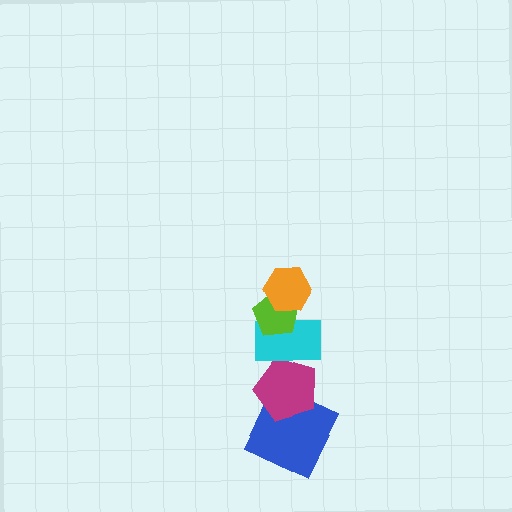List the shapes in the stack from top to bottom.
From top to bottom: the orange hexagon, the lime pentagon, the cyan rectangle, the magenta pentagon, the blue square.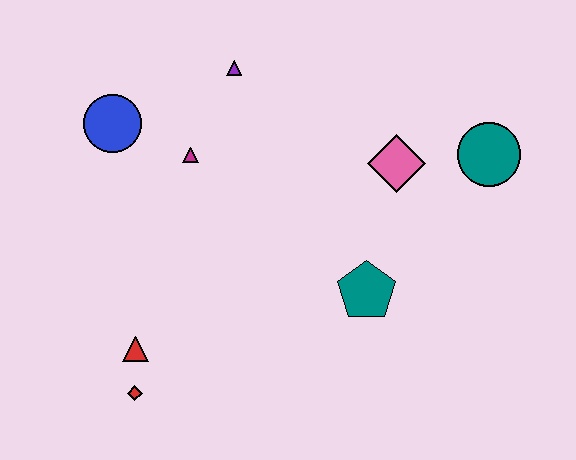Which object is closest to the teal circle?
The pink diamond is closest to the teal circle.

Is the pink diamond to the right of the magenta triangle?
Yes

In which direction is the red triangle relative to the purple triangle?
The red triangle is below the purple triangle.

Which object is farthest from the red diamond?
The teal circle is farthest from the red diamond.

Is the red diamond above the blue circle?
No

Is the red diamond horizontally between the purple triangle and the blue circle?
Yes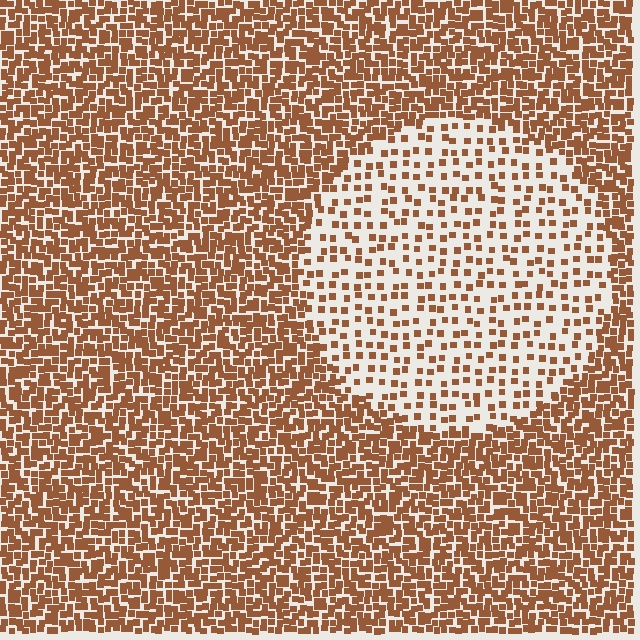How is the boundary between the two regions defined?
The boundary is defined by a change in element density (approximately 2.7x ratio). All elements are the same color, size, and shape.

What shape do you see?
I see a circle.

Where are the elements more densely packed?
The elements are more densely packed outside the circle boundary.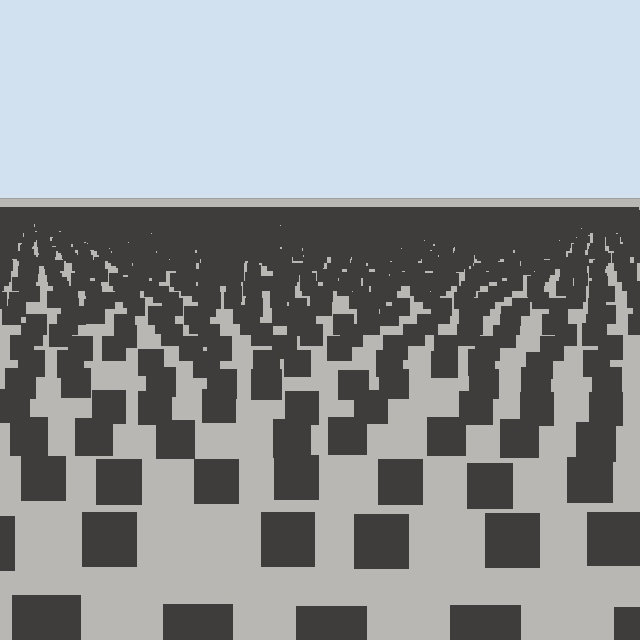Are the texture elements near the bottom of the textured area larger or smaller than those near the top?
Larger. Near the bottom, elements are closer to the viewer and appear at a bigger on-screen size.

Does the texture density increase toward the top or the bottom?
Density increases toward the top.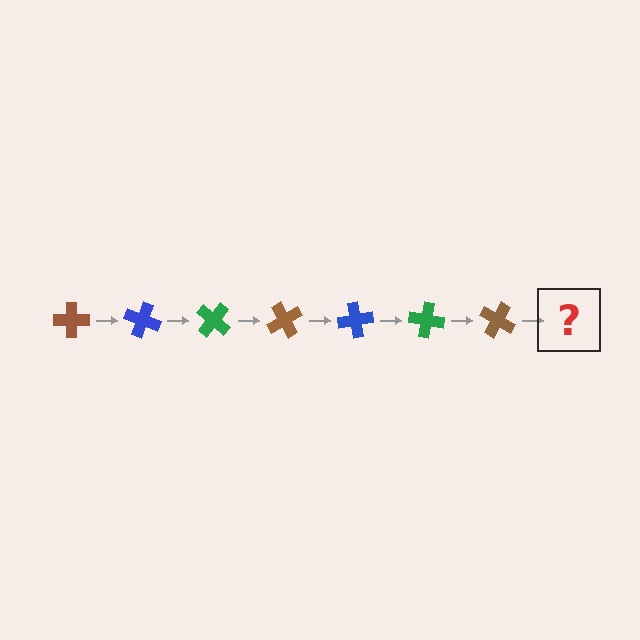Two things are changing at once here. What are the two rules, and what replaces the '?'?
The two rules are that it rotates 20 degrees each step and the color cycles through brown, blue, and green. The '?' should be a blue cross, rotated 140 degrees from the start.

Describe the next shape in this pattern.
It should be a blue cross, rotated 140 degrees from the start.